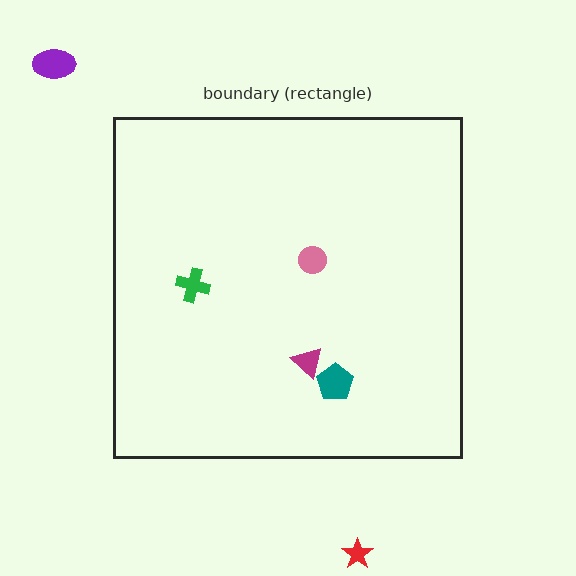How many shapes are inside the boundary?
4 inside, 2 outside.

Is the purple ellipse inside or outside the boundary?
Outside.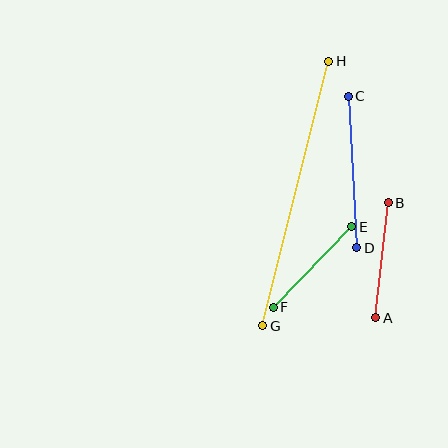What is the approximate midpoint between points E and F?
The midpoint is at approximately (313, 267) pixels.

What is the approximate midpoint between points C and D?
The midpoint is at approximately (352, 172) pixels.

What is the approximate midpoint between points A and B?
The midpoint is at approximately (382, 260) pixels.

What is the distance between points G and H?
The distance is approximately 273 pixels.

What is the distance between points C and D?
The distance is approximately 152 pixels.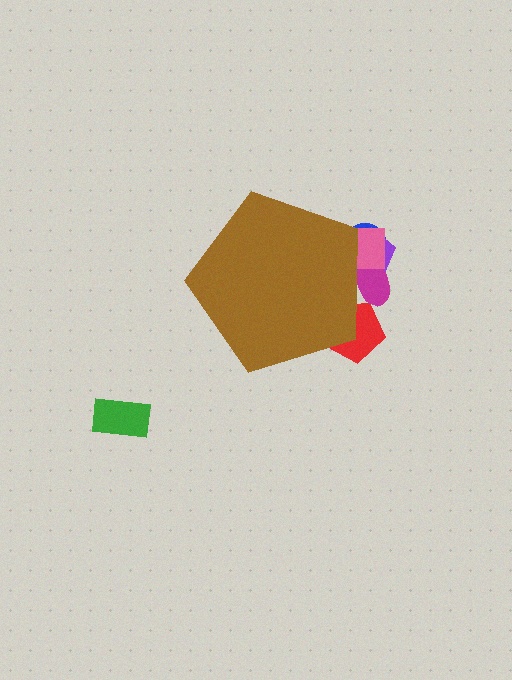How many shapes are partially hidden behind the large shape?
5 shapes are partially hidden.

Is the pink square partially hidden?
Yes, the pink square is partially hidden behind the brown pentagon.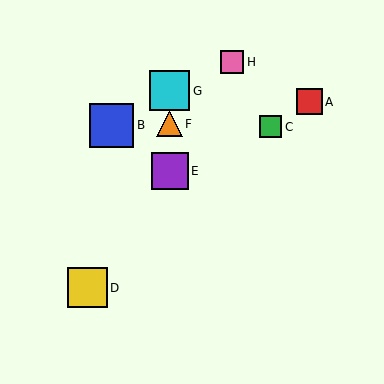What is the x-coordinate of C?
Object C is at x≈271.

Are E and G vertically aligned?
Yes, both are at x≈170.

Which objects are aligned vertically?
Objects E, F, G are aligned vertically.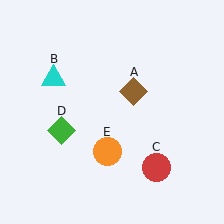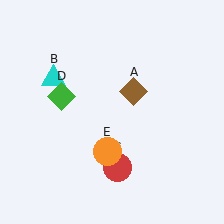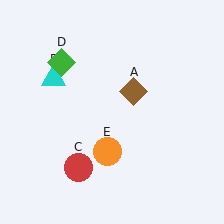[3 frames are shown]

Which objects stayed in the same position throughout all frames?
Brown diamond (object A) and cyan triangle (object B) and orange circle (object E) remained stationary.